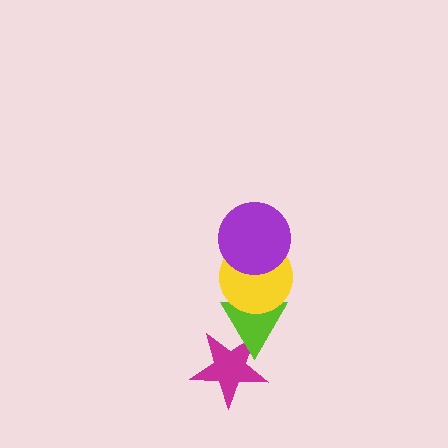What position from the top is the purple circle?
The purple circle is 1st from the top.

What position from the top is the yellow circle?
The yellow circle is 2nd from the top.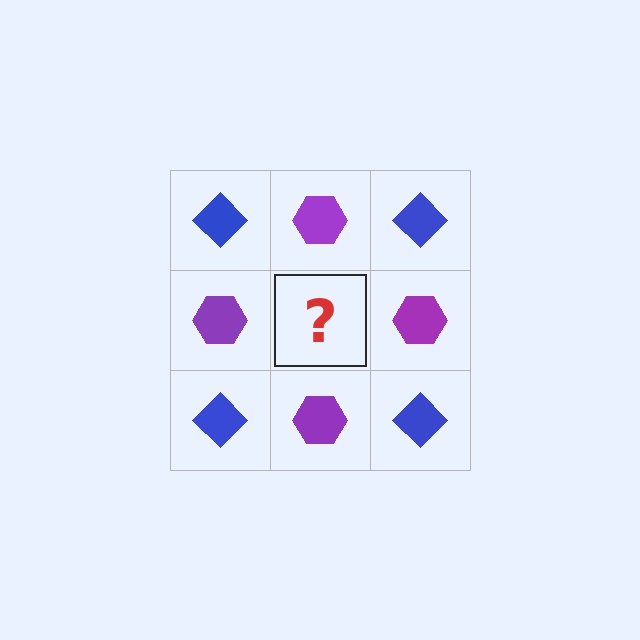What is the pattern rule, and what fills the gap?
The rule is that it alternates blue diamond and purple hexagon in a checkerboard pattern. The gap should be filled with a blue diamond.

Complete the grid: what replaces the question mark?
The question mark should be replaced with a blue diamond.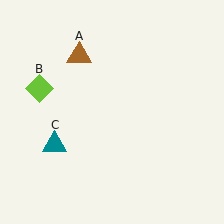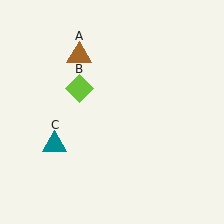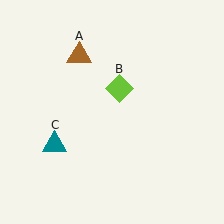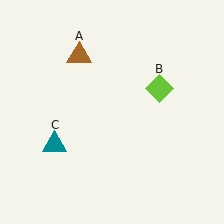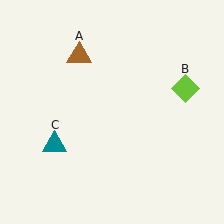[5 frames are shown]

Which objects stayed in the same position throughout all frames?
Brown triangle (object A) and teal triangle (object C) remained stationary.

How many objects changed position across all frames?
1 object changed position: lime diamond (object B).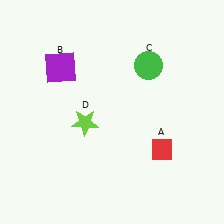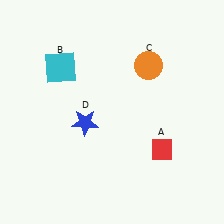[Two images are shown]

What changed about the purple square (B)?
In Image 1, B is purple. In Image 2, it changed to cyan.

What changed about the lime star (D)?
In Image 1, D is lime. In Image 2, it changed to blue.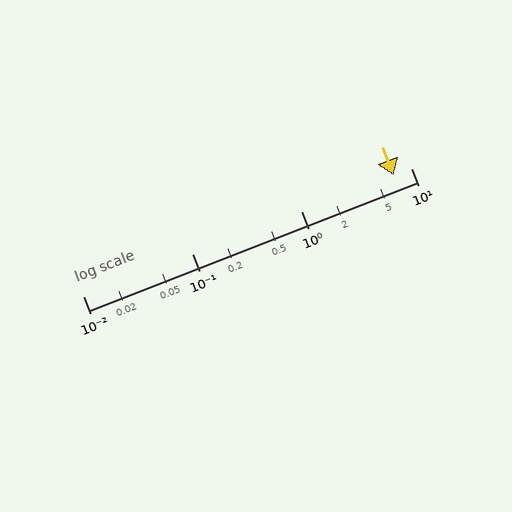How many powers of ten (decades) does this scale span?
The scale spans 3 decades, from 0.01 to 10.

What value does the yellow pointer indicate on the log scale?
The pointer indicates approximately 6.9.